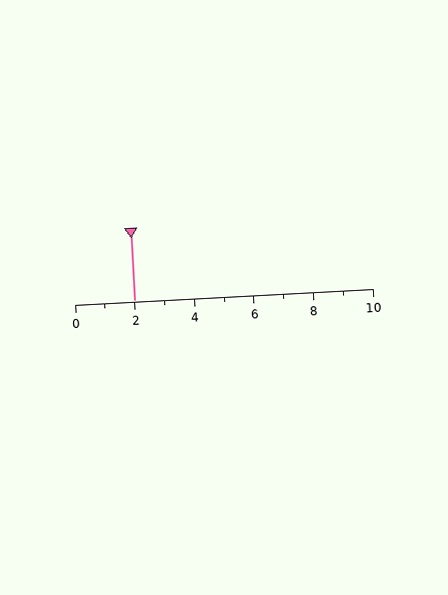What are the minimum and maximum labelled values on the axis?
The axis runs from 0 to 10.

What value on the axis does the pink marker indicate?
The marker indicates approximately 2.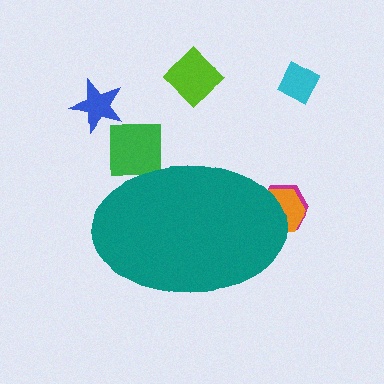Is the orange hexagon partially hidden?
Yes, the orange hexagon is partially hidden behind the teal ellipse.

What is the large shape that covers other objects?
A teal ellipse.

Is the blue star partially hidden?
No, the blue star is fully visible.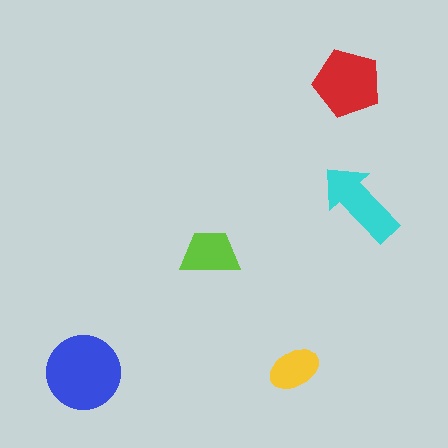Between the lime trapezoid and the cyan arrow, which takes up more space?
The cyan arrow.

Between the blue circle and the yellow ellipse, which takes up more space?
The blue circle.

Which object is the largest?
The blue circle.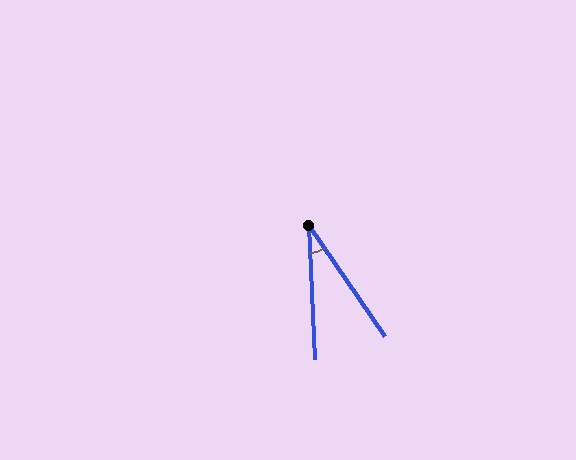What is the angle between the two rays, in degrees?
Approximately 32 degrees.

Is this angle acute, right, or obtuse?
It is acute.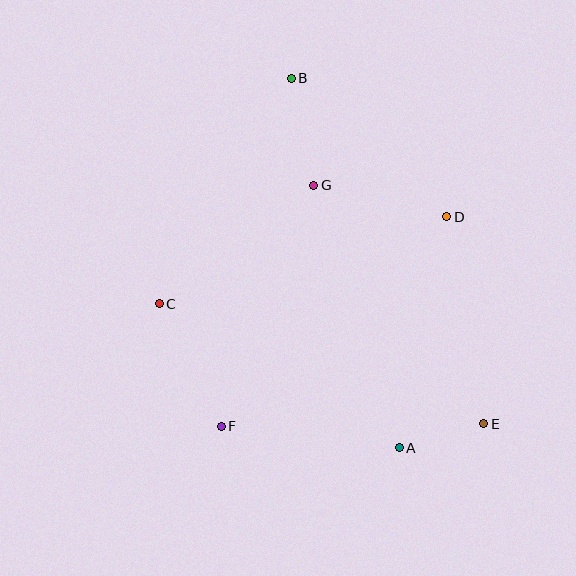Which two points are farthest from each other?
Points B and E are farthest from each other.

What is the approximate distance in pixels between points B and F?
The distance between B and F is approximately 355 pixels.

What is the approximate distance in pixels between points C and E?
The distance between C and E is approximately 346 pixels.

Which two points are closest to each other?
Points A and E are closest to each other.